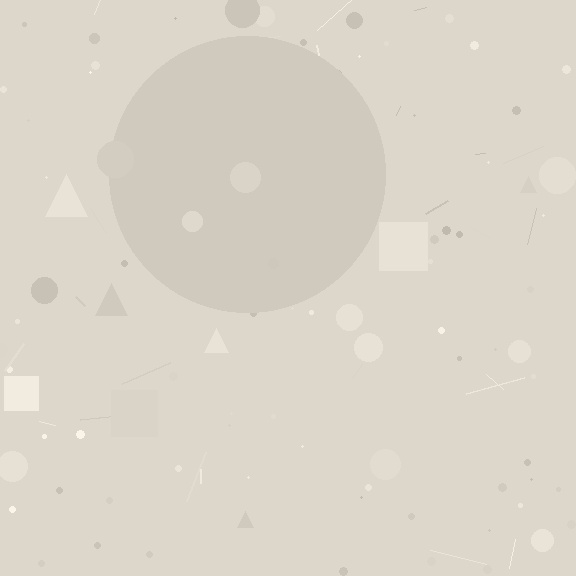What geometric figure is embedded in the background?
A circle is embedded in the background.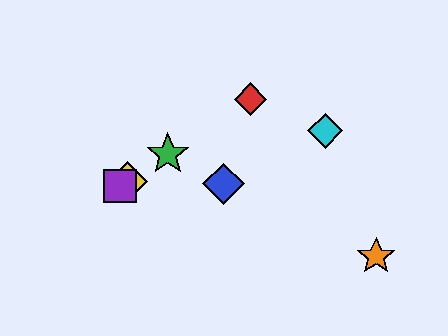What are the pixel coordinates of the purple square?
The purple square is at (120, 186).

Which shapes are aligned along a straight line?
The red diamond, the green star, the yellow diamond, the purple square are aligned along a straight line.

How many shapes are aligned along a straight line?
4 shapes (the red diamond, the green star, the yellow diamond, the purple square) are aligned along a straight line.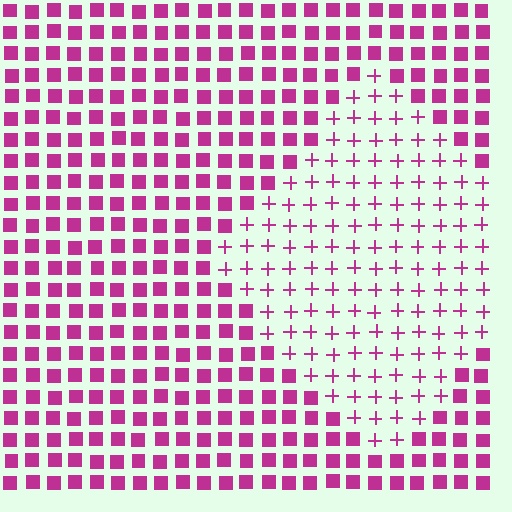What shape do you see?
I see a diamond.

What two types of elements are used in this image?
The image uses plus signs inside the diamond region and squares outside it.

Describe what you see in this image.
The image is filled with small magenta elements arranged in a uniform grid. A diamond-shaped region contains plus signs, while the surrounding area contains squares. The boundary is defined purely by the change in element shape.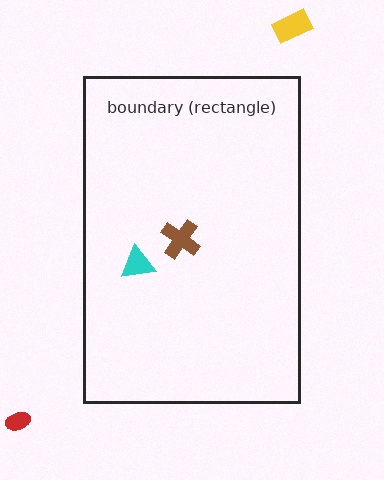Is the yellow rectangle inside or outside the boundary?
Outside.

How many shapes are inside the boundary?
2 inside, 2 outside.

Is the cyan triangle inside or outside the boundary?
Inside.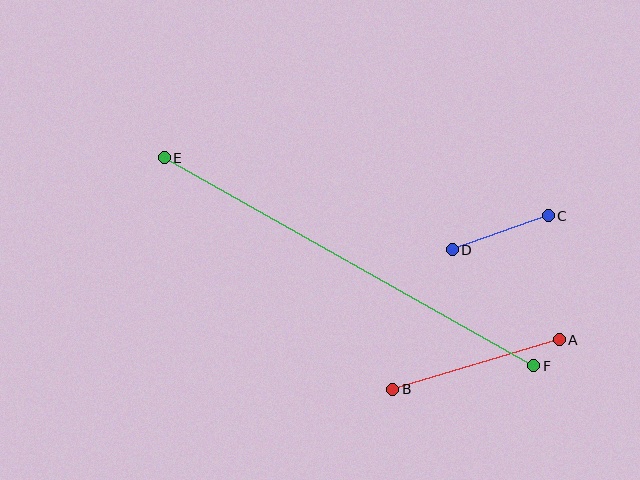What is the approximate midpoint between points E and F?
The midpoint is at approximately (349, 262) pixels.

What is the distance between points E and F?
The distance is approximately 424 pixels.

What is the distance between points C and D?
The distance is approximately 102 pixels.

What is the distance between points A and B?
The distance is approximately 174 pixels.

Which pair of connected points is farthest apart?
Points E and F are farthest apart.